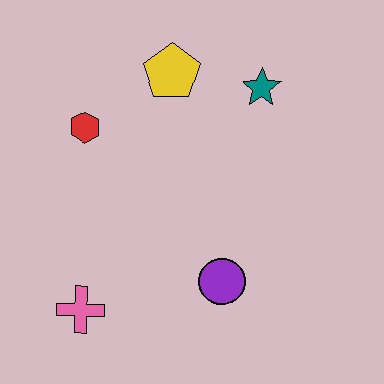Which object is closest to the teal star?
The yellow pentagon is closest to the teal star.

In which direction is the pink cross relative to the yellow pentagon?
The pink cross is below the yellow pentagon.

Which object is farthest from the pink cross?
The teal star is farthest from the pink cross.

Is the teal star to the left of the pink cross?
No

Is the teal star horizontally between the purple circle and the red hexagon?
No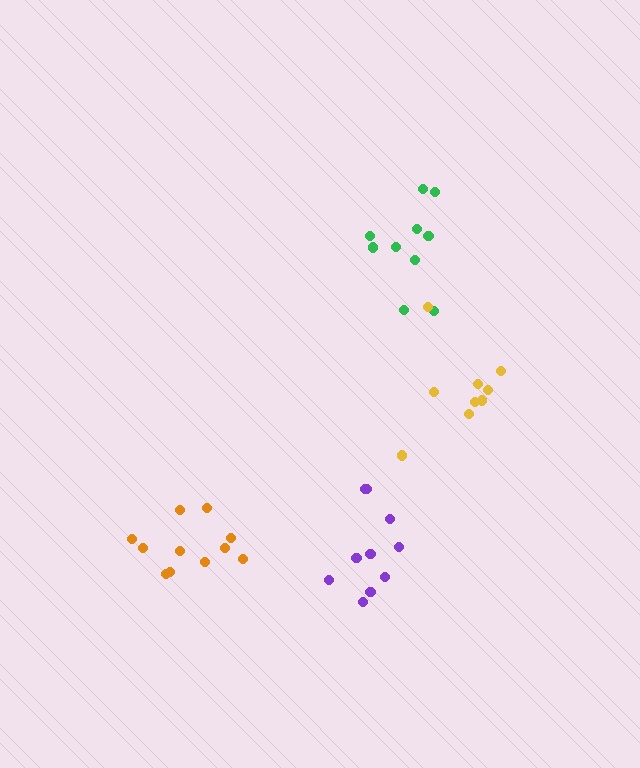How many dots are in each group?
Group 1: 10 dots, Group 2: 10 dots, Group 3: 9 dots, Group 4: 11 dots (40 total).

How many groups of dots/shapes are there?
There are 4 groups.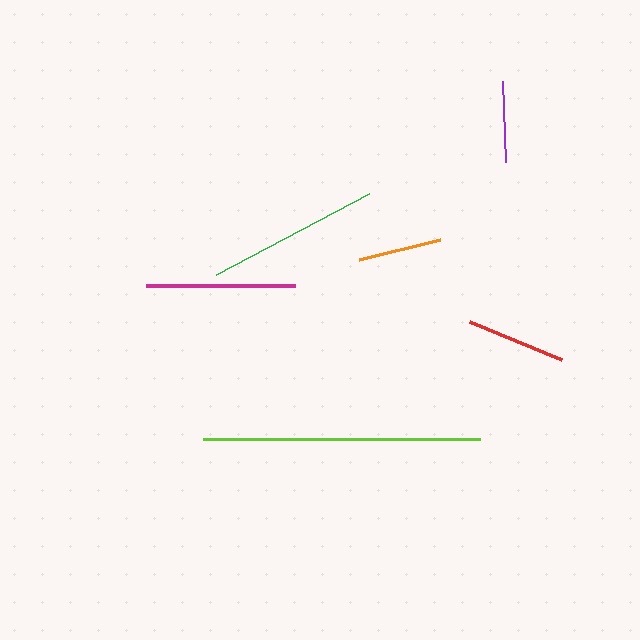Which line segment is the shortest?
The purple line is the shortest at approximately 81 pixels.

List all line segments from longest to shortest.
From longest to shortest: lime, green, magenta, red, orange, purple.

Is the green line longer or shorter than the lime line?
The lime line is longer than the green line.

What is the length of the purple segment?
The purple segment is approximately 81 pixels long.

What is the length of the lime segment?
The lime segment is approximately 278 pixels long.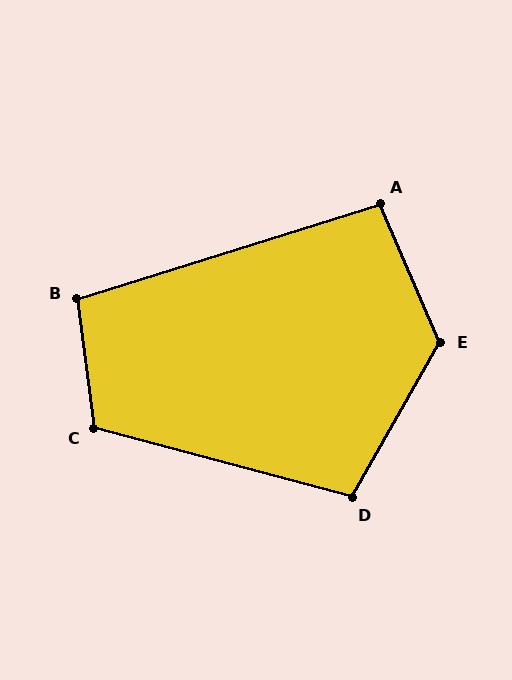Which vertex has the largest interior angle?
E, at approximately 127 degrees.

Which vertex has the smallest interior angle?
A, at approximately 96 degrees.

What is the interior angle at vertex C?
Approximately 113 degrees (obtuse).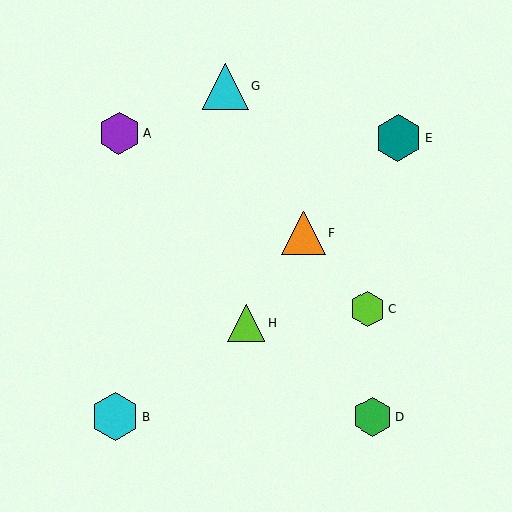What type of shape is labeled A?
Shape A is a purple hexagon.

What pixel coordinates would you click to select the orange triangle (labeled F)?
Click at (304, 233) to select the orange triangle F.